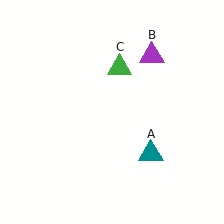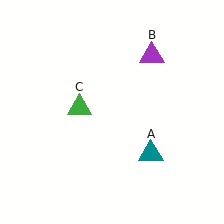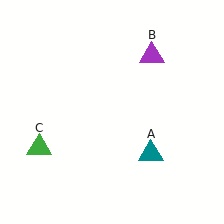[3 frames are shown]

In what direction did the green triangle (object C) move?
The green triangle (object C) moved down and to the left.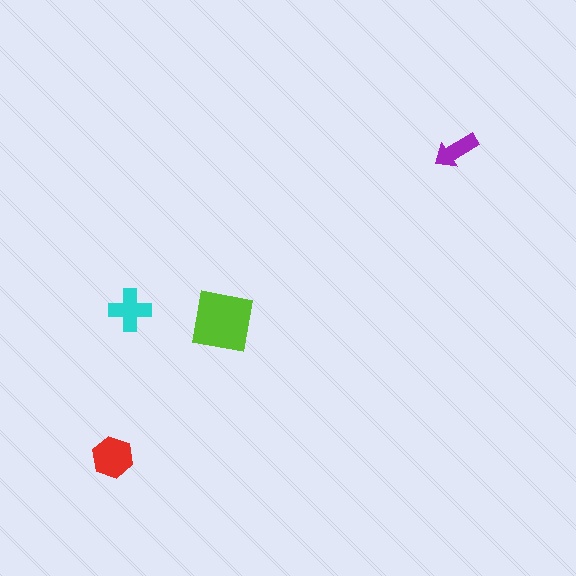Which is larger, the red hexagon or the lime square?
The lime square.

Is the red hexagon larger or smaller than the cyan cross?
Larger.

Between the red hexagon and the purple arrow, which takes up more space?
The red hexagon.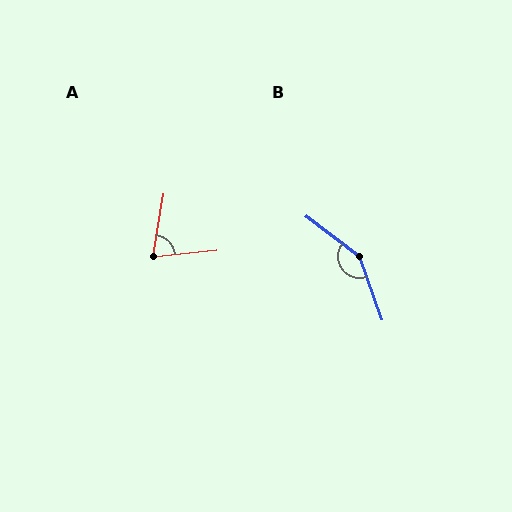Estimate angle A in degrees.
Approximately 74 degrees.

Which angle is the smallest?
A, at approximately 74 degrees.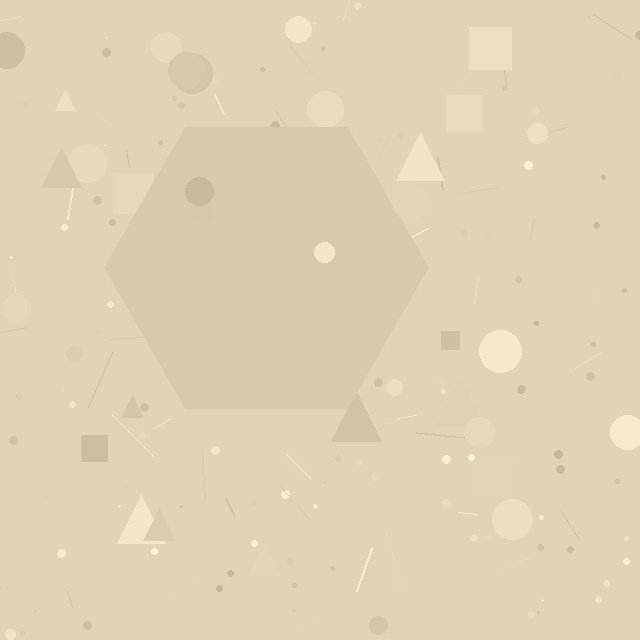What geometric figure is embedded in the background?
A hexagon is embedded in the background.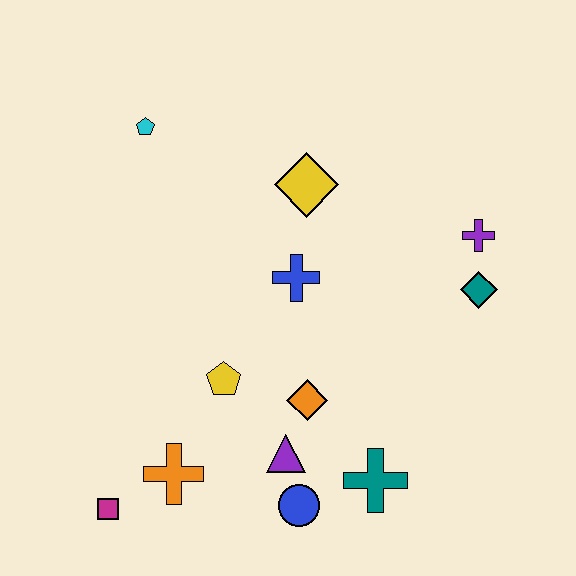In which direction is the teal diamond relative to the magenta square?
The teal diamond is to the right of the magenta square.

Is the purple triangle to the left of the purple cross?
Yes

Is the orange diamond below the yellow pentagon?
Yes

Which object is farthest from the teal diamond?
The magenta square is farthest from the teal diamond.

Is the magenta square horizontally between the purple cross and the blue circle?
No